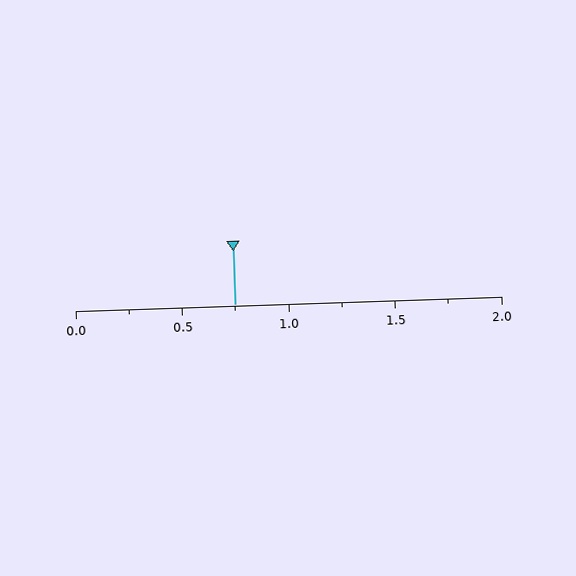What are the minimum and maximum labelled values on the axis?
The axis runs from 0.0 to 2.0.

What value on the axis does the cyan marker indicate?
The marker indicates approximately 0.75.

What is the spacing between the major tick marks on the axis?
The major ticks are spaced 0.5 apart.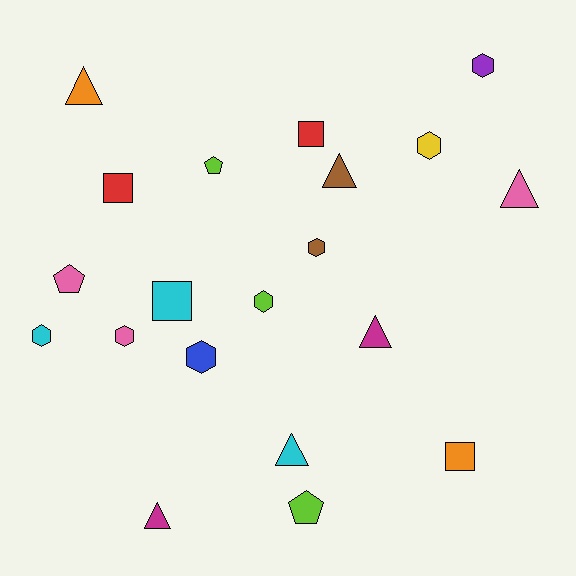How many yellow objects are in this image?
There is 1 yellow object.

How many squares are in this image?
There are 4 squares.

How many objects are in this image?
There are 20 objects.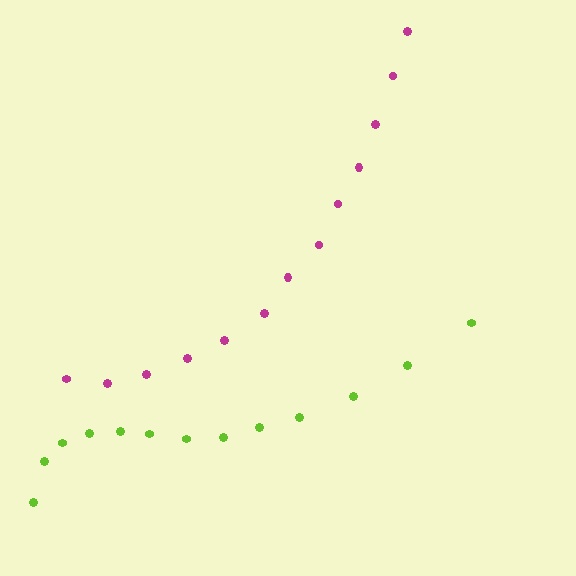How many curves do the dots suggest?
There are 2 distinct paths.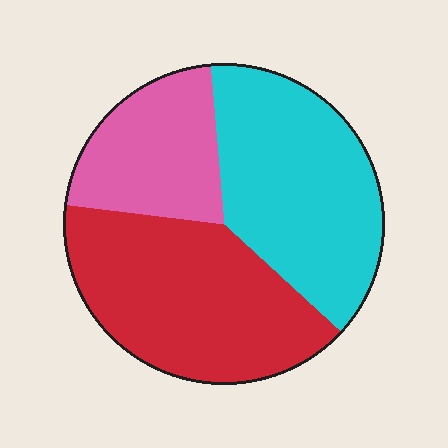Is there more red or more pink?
Red.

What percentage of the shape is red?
Red takes up about two fifths (2/5) of the shape.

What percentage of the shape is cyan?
Cyan takes up about three eighths (3/8) of the shape.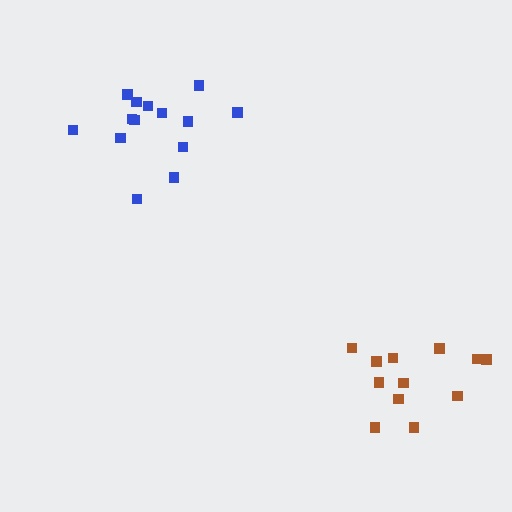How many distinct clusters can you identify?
There are 2 distinct clusters.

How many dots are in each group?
Group 1: 12 dots, Group 2: 14 dots (26 total).